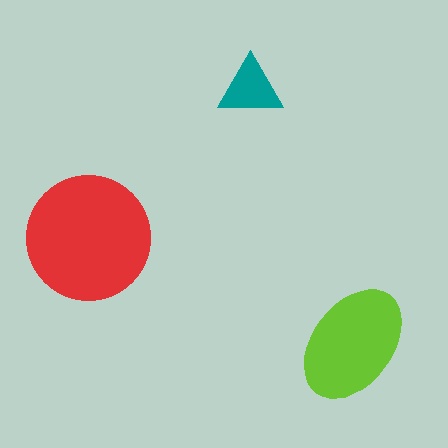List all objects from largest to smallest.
The red circle, the lime ellipse, the teal triangle.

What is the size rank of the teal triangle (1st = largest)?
3rd.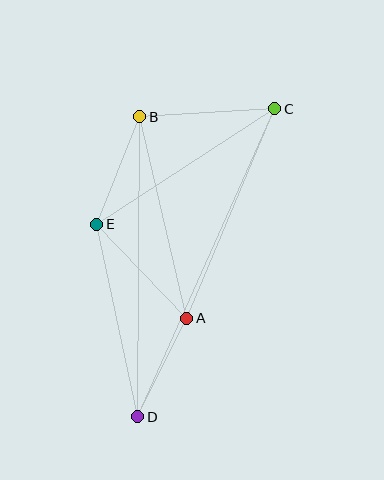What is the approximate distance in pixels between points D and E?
The distance between D and E is approximately 197 pixels.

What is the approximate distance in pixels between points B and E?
The distance between B and E is approximately 116 pixels.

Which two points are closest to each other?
Points A and D are closest to each other.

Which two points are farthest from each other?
Points C and D are farthest from each other.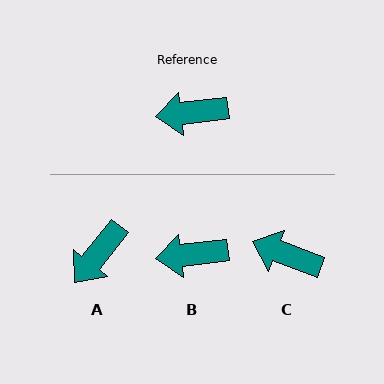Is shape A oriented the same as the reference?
No, it is off by about 44 degrees.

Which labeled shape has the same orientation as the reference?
B.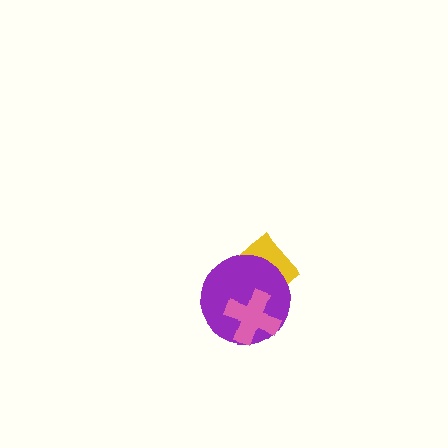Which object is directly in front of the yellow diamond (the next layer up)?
The purple circle is directly in front of the yellow diamond.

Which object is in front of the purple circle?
The pink cross is in front of the purple circle.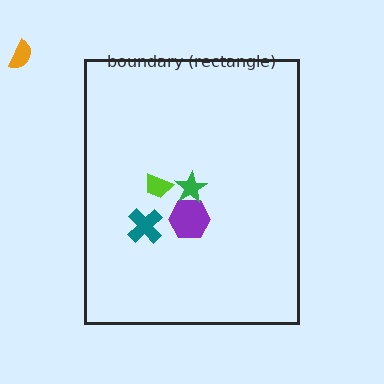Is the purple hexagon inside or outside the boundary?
Inside.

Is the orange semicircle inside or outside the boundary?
Outside.